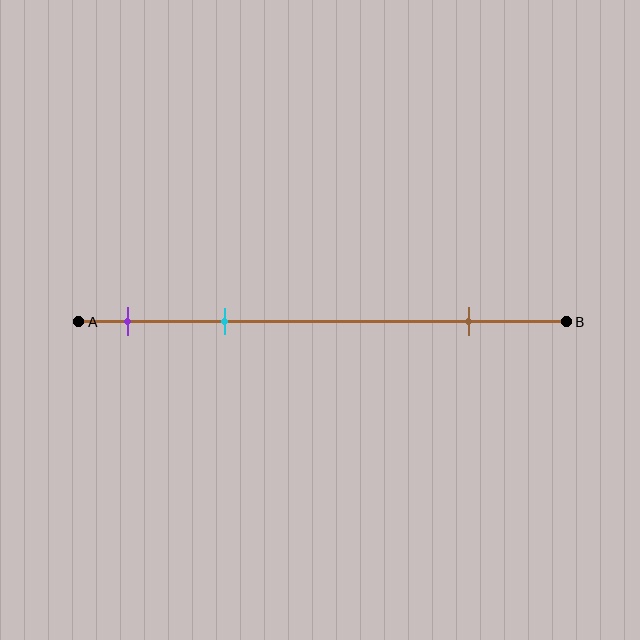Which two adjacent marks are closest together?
The purple and cyan marks are the closest adjacent pair.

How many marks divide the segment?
There are 3 marks dividing the segment.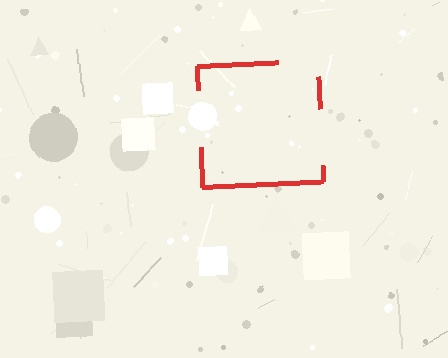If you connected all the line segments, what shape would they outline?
They would outline a square.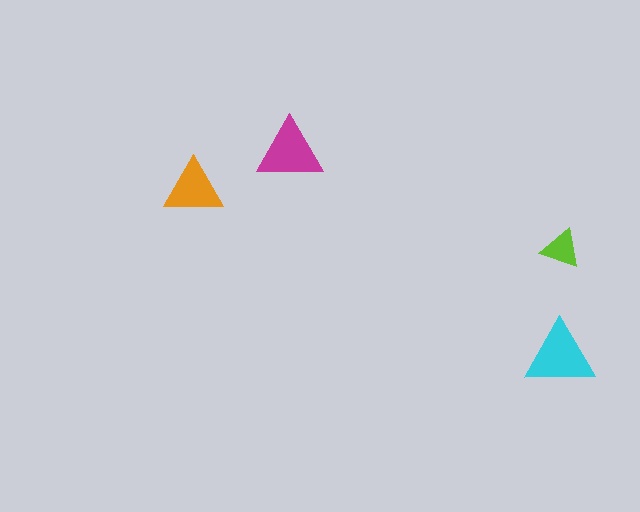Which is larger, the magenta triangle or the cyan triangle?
The cyan one.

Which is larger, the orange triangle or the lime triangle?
The orange one.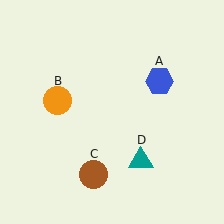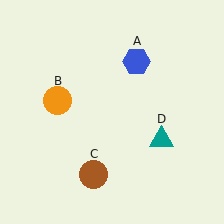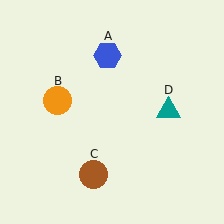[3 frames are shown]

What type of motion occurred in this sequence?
The blue hexagon (object A), teal triangle (object D) rotated counterclockwise around the center of the scene.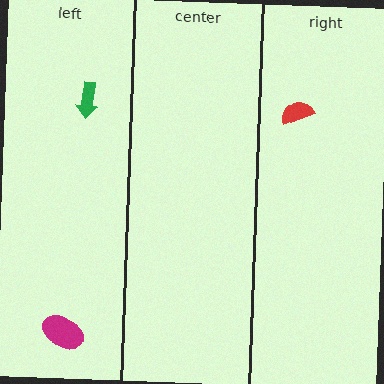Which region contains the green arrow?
The left region.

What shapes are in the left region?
The magenta ellipse, the green arrow.